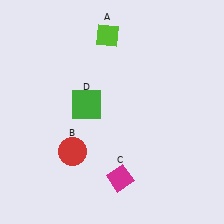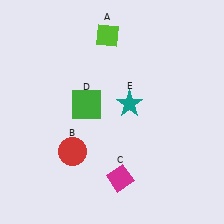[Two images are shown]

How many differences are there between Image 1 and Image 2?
There is 1 difference between the two images.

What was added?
A teal star (E) was added in Image 2.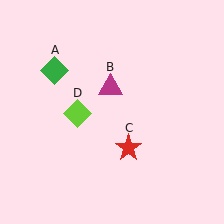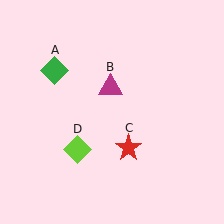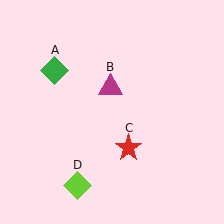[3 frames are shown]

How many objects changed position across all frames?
1 object changed position: lime diamond (object D).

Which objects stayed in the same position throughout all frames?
Green diamond (object A) and magenta triangle (object B) and red star (object C) remained stationary.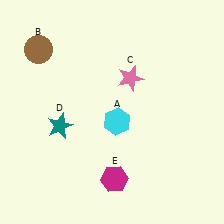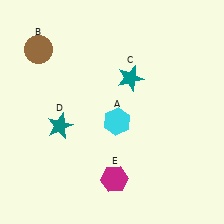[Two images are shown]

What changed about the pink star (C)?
In Image 1, C is pink. In Image 2, it changed to teal.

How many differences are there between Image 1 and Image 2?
There is 1 difference between the two images.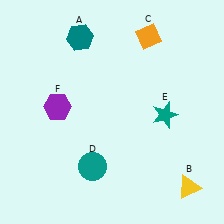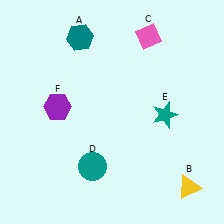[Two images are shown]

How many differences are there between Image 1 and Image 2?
There is 1 difference between the two images.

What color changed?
The diamond (C) changed from orange in Image 1 to pink in Image 2.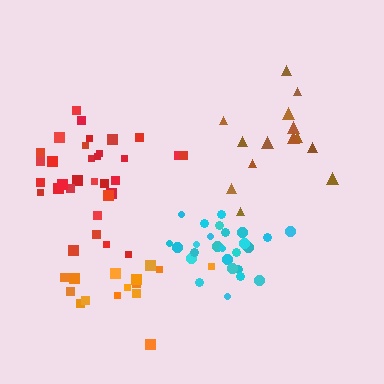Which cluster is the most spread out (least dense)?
Orange.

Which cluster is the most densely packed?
Cyan.